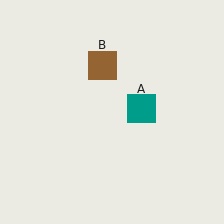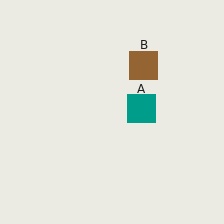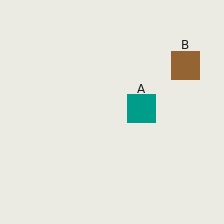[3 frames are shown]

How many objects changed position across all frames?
1 object changed position: brown square (object B).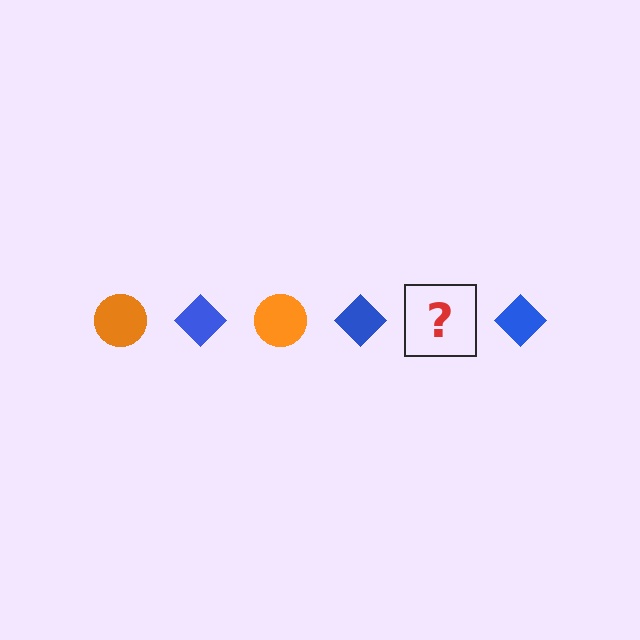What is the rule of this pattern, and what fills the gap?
The rule is that the pattern alternates between orange circle and blue diamond. The gap should be filled with an orange circle.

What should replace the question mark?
The question mark should be replaced with an orange circle.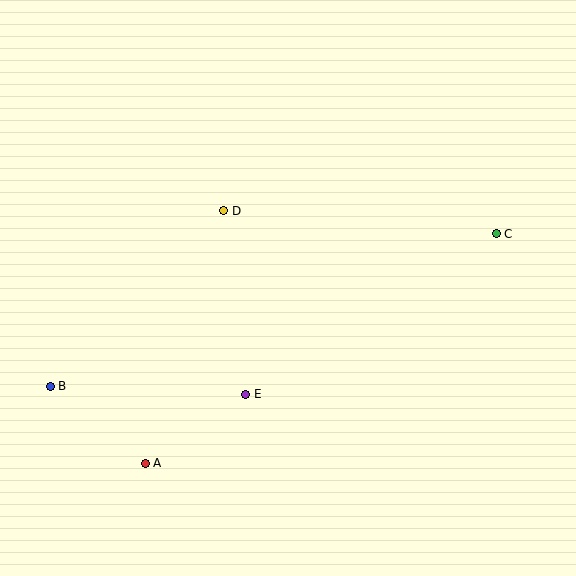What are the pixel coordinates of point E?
Point E is at (246, 394).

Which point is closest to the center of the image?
Point D at (224, 211) is closest to the center.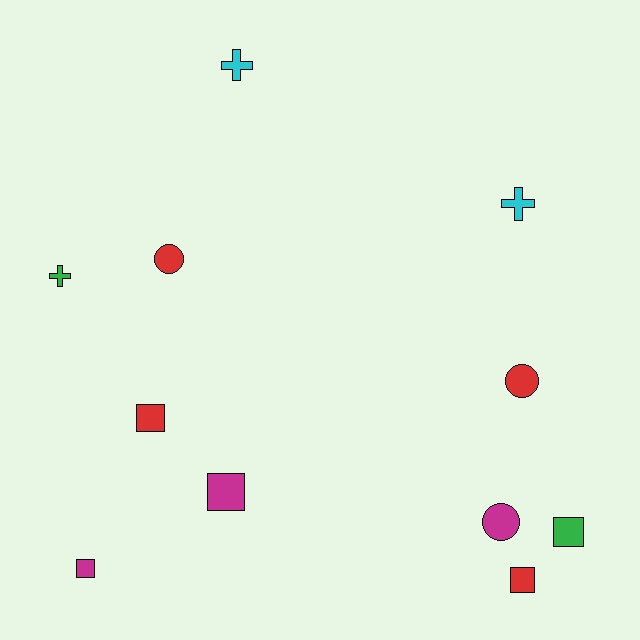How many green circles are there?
There are no green circles.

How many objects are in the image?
There are 11 objects.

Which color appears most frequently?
Red, with 4 objects.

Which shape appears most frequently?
Square, with 5 objects.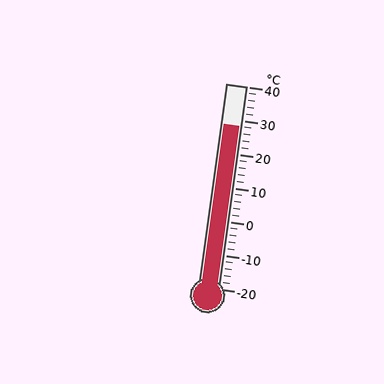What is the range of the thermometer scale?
The thermometer scale ranges from -20°C to 40°C.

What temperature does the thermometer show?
The thermometer shows approximately 28°C.